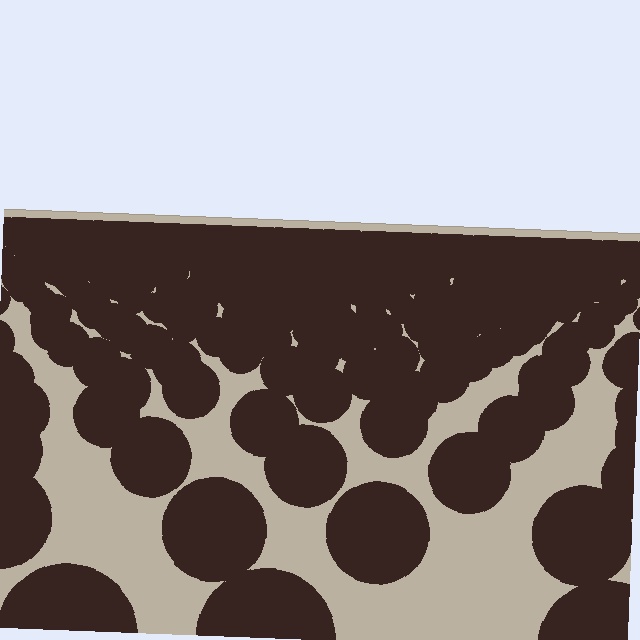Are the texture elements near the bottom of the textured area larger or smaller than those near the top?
Larger. Near the bottom, elements are closer to the viewer and appear at a bigger on-screen size.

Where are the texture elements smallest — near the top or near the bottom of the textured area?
Near the top.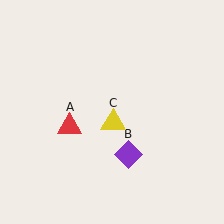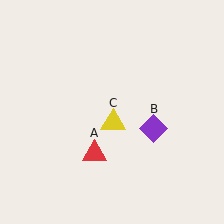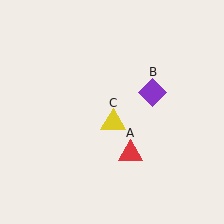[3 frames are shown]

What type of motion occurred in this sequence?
The red triangle (object A), purple diamond (object B) rotated counterclockwise around the center of the scene.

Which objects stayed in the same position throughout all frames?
Yellow triangle (object C) remained stationary.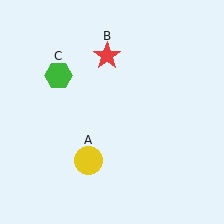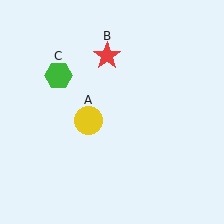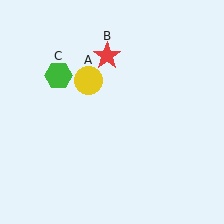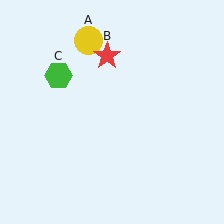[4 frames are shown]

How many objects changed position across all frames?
1 object changed position: yellow circle (object A).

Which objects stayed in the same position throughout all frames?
Red star (object B) and green hexagon (object C) remained stationary.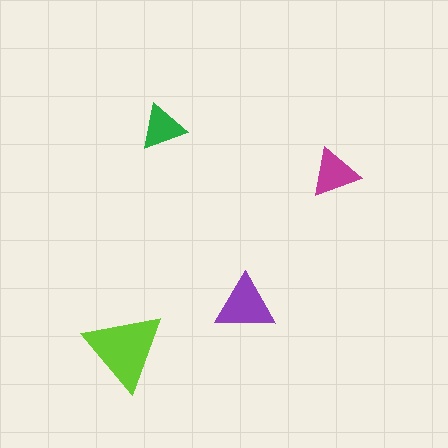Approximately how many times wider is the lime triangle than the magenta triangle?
About 1.5 times wider.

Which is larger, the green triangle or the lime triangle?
The lime one.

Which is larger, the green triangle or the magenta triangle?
The magenta one.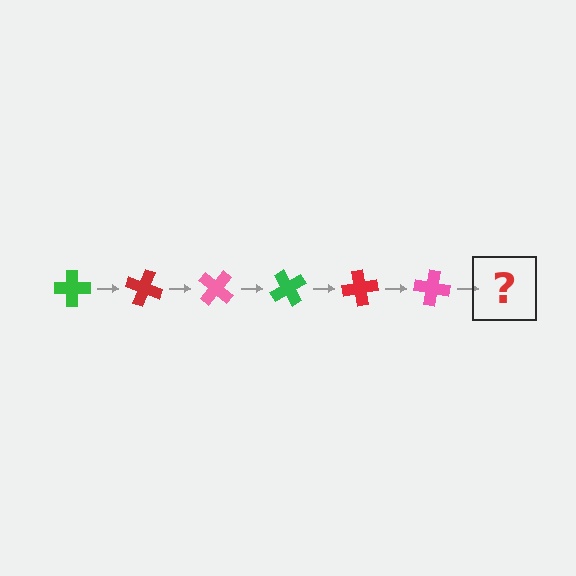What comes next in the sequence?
The next element should be a green cross, rotated 120 degrees from the start.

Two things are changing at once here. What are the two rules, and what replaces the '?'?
The two rules are that it rotates 20 degrees each step and the color cycles through green, red, and pink. The '?' should be a green cross, rotated 120 degrees from the start.